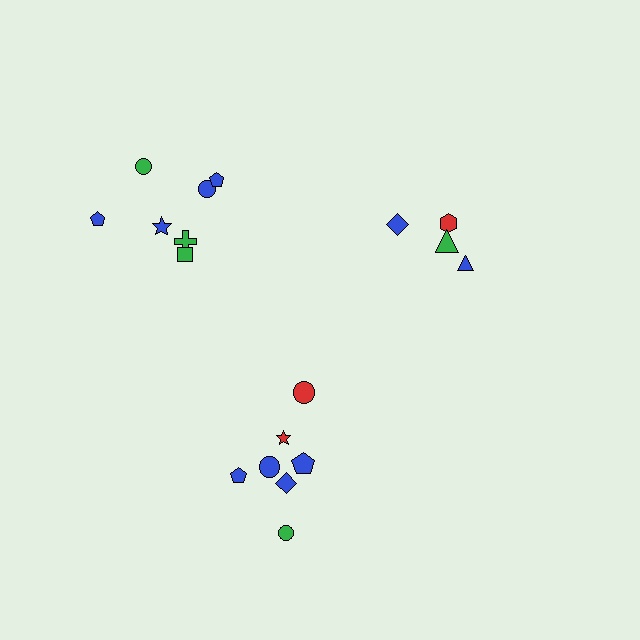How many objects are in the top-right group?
There are 4 objects.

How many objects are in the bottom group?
There are 7 objects.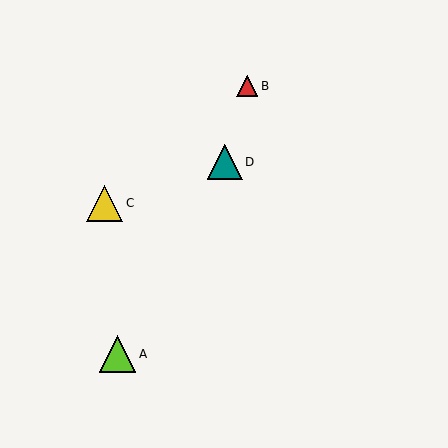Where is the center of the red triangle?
The center of the red triangle is at (247, 86).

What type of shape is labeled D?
Shape D is a teal triangle.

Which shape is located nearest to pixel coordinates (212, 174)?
The teal triangle (labeled D) at (225, 162) is nearest to that location.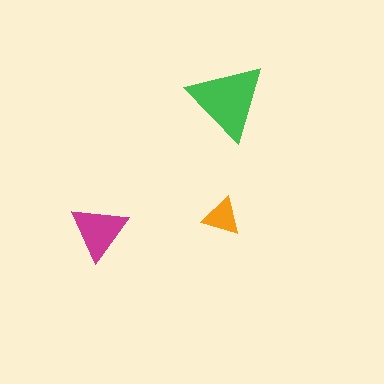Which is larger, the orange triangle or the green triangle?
The green one.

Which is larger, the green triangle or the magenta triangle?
The green one.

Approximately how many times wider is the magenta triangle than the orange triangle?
About 1.5 times wider.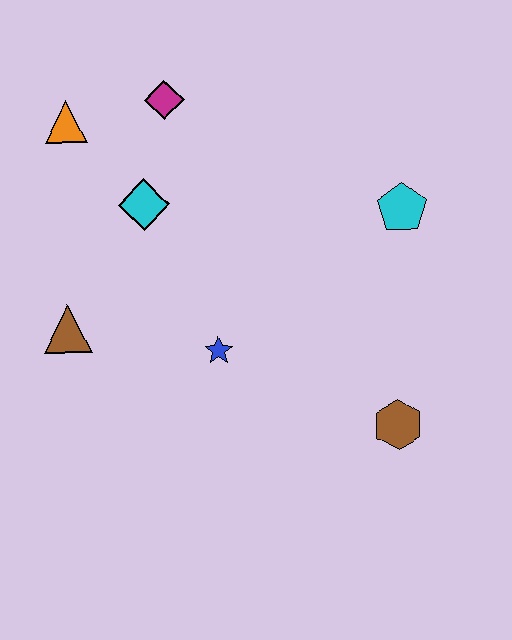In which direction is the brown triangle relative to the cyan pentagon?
The brown triangle is to the left of the cyan pentagon.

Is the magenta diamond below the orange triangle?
No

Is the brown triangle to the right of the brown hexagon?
No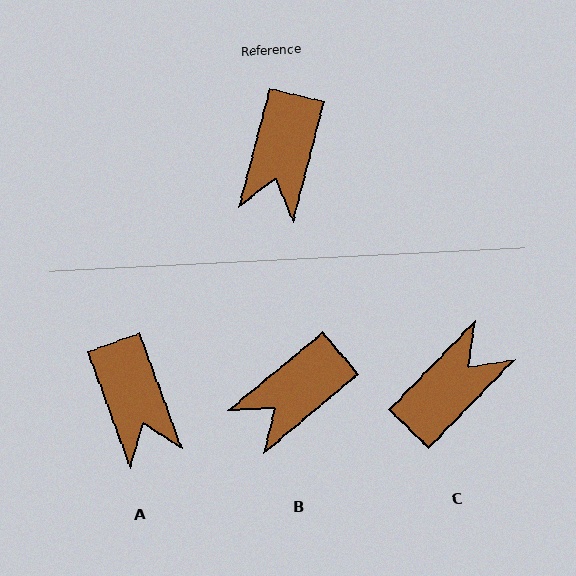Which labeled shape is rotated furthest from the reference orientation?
C, about 150 degrees away.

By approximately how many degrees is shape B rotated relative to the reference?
Approximately 36 degrees clockwise.